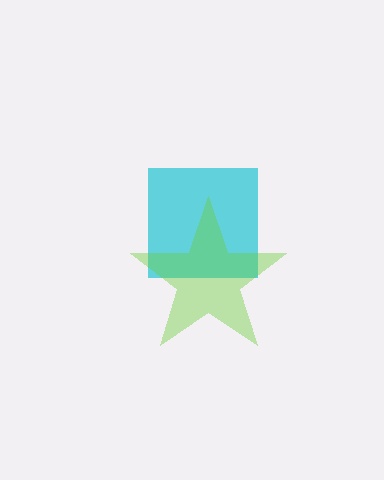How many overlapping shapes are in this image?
There are 2 overlapping shapes in the image.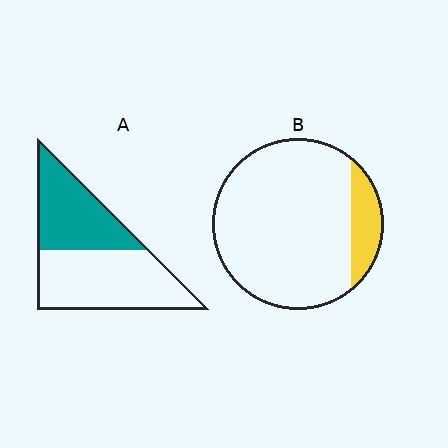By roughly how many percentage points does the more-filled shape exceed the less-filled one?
By roughly 30 percentage points (A over B).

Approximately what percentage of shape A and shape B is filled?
A is approximately 45% and B is approximately 15%.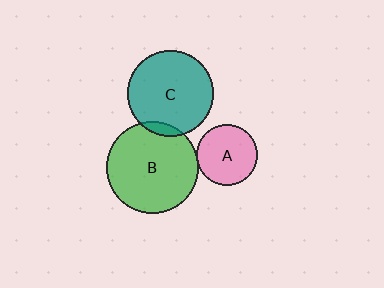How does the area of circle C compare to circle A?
Approximately 2.0 times.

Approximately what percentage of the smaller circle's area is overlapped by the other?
Approximately 5%.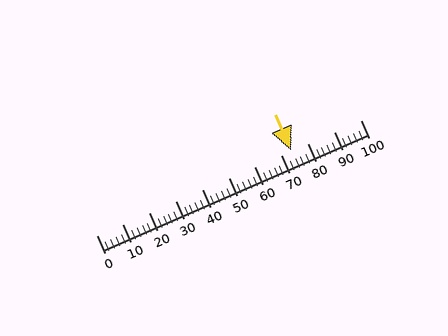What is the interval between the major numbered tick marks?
The major tick marks are spaced 10 units apart.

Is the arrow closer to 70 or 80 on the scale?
The arrow is closer to 70.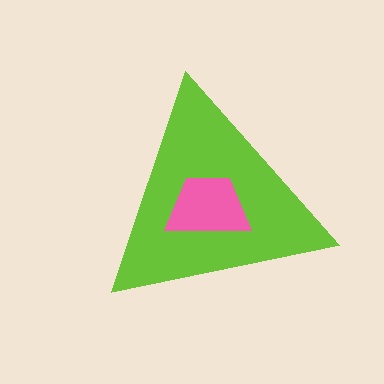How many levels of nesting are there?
2.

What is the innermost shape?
The pink trapezoid.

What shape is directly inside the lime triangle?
The pink trapezoid.